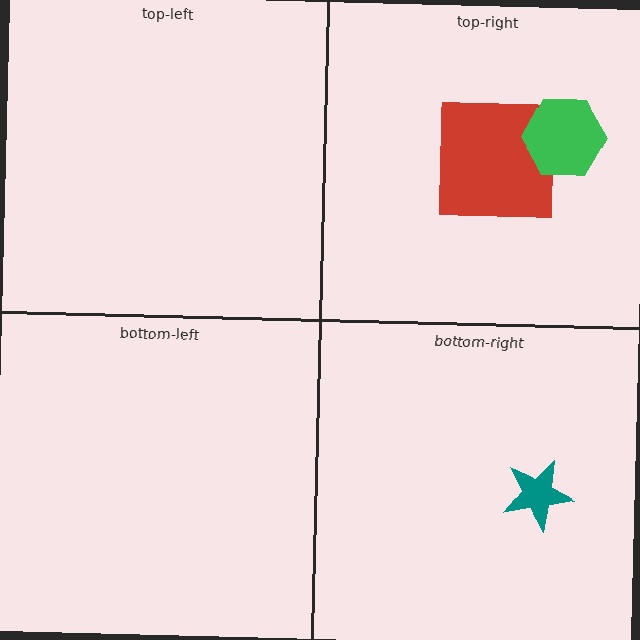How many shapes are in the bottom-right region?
1.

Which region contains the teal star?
The bottom-right region.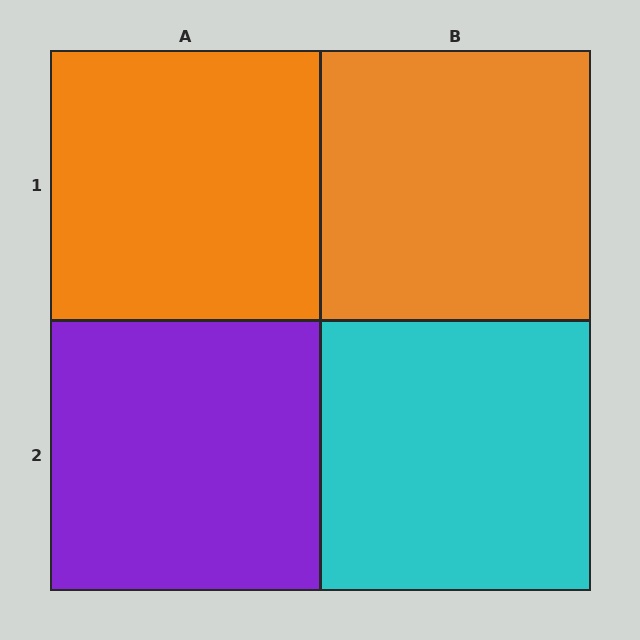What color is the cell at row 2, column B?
Cyan.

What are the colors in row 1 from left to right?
Orange, orange.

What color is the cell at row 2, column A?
Purple.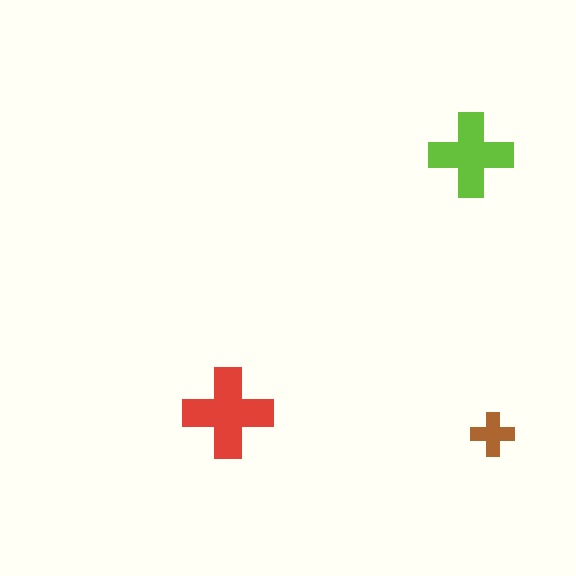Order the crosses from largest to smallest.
the red one, the lime one, the brown one.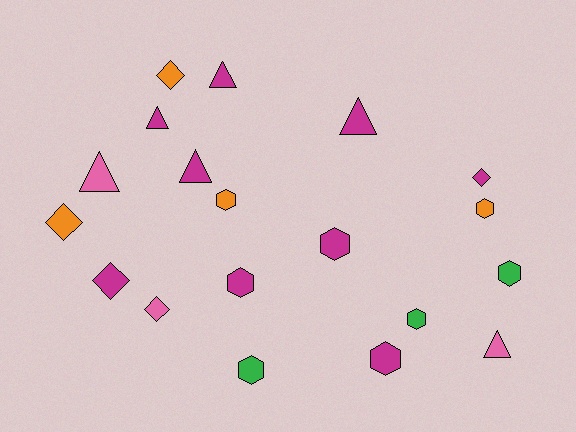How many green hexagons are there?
There are 3 green hexagons.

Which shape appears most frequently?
Hexagon, with 8 objects.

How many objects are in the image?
There are 19 objects.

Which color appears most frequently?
Magenta, with 9 objects.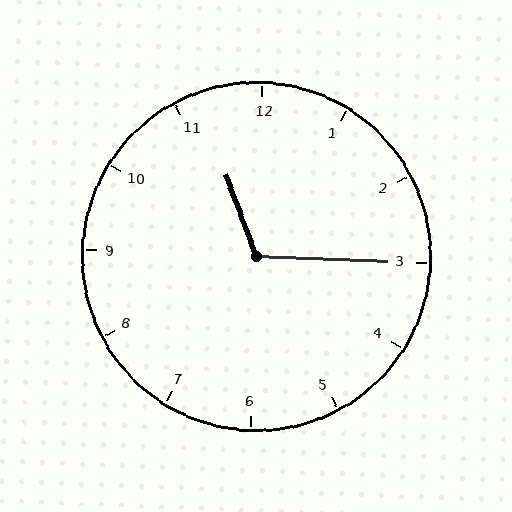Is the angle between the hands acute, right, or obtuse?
It is obtuse.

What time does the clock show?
11:15.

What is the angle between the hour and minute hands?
Approximately 112 degrees.